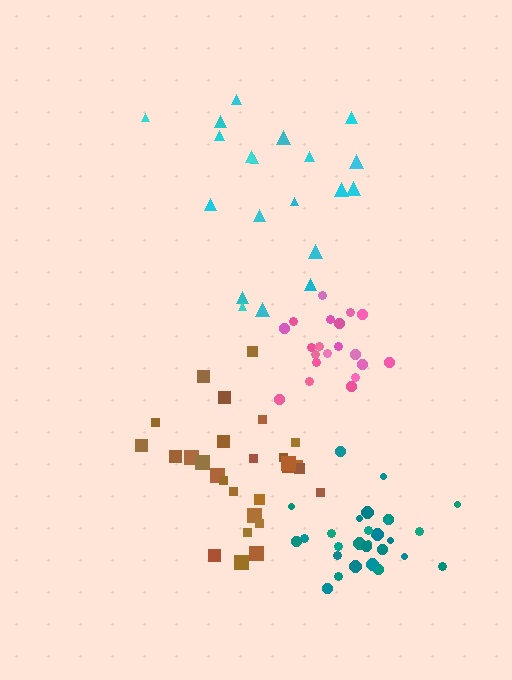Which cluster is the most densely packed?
Pink.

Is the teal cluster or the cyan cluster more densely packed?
Teal.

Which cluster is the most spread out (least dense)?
Cyan.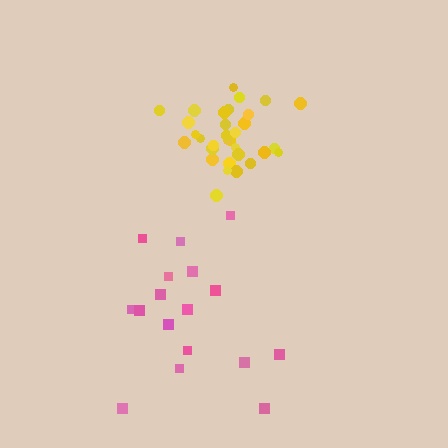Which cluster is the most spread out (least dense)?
Pink.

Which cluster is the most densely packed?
Yellow.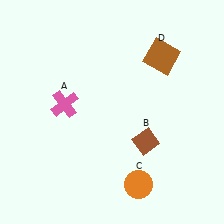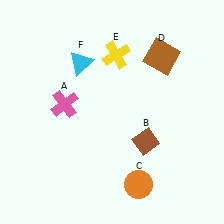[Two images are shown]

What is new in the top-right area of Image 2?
A yellow cross (E) was added in the top-right area of Image 2.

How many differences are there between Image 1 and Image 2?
There are 2 differences between the two images.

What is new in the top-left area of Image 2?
A cyan triangle (F) was added in the top-left area of Image 2.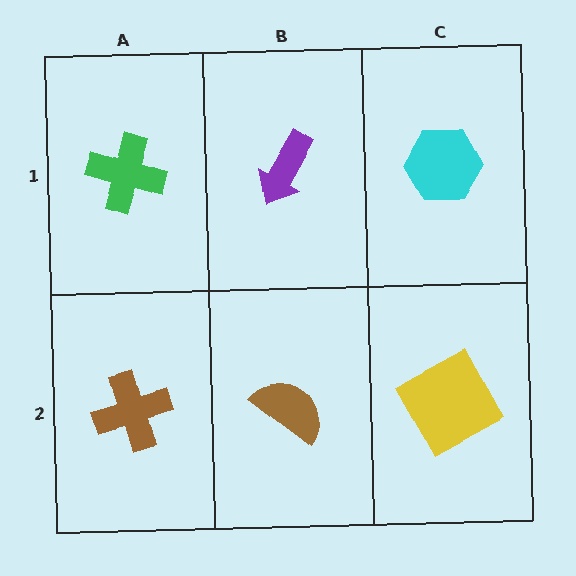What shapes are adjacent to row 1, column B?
A brown semicircle (row 2, column B), a green cross (row 1, column A), a cyan hexagon (row 1, column C).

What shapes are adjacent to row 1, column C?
A yellow square (row 2, column C), a purple arrow (row 1, column B).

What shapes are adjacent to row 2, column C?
A cyan hexagon (row 1, column C), a brown semicircle (row 2, column B).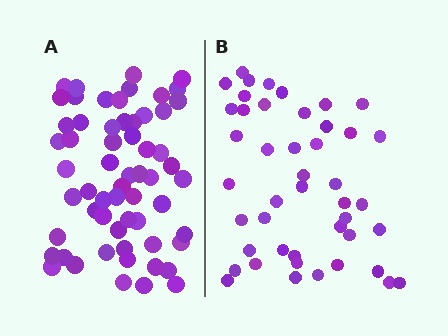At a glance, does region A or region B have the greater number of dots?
Region A (the left region) has more dots.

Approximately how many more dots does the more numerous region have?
Region A has approximately 15 more dots than region B.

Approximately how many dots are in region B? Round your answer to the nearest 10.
About 40 dots. (The exact count is 45, which rounds to 40.)